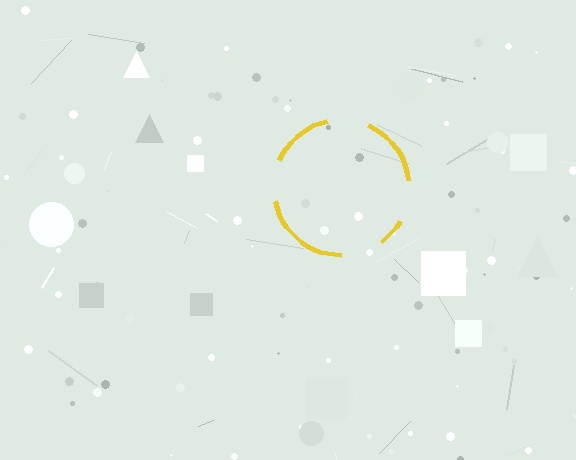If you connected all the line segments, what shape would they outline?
They would outline a circle.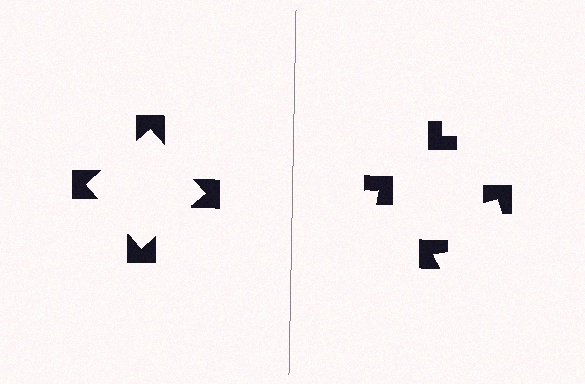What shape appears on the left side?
An illusory square.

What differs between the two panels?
The notched squares are positioned identically on both sides; only the wedge orientations differ. On the left they align to a square; on the right they are misaligned.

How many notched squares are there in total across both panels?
8 — 4 on each side.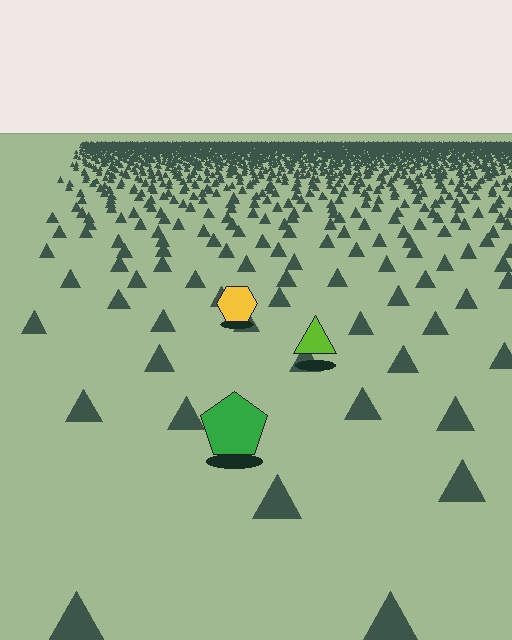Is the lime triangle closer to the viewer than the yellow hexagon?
Yes. The lime triangle is closer — you can tell from the texture gradient: the ground texture is coarser near it.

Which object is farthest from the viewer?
The yellow hexagon is farthest from the viewer. It appears smaller and the ground texture around it is denser.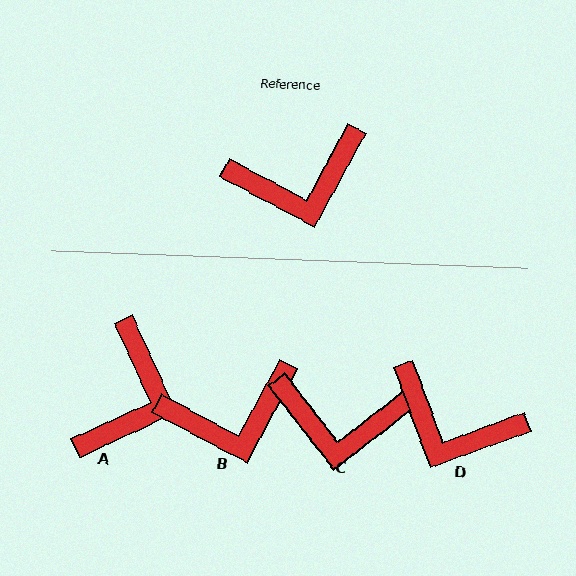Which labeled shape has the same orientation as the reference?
B.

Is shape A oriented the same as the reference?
No, it is off by about 53 degrees.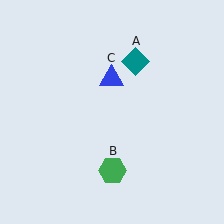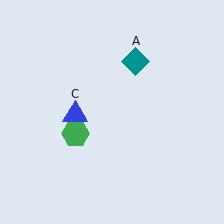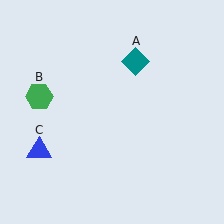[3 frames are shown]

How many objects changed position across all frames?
2 objects changed position: green hexagon (object B), blue triangle (object C).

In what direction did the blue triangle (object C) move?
The blue triangle (object C) moved down and to the left.